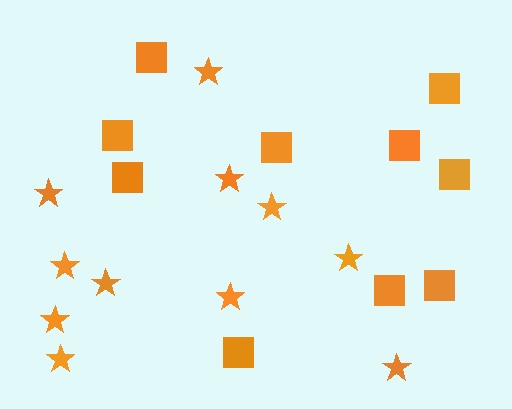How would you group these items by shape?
There are 2 groups: one group of squares (10) and one group of stars (11).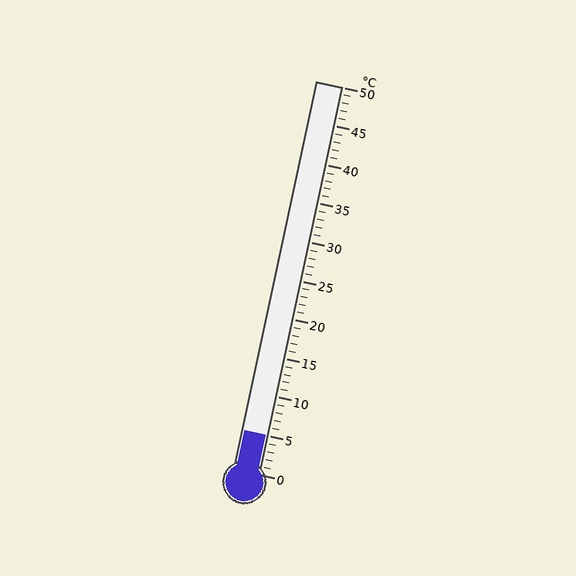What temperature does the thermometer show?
The thermometer shows approximately 5°C.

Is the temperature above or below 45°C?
The temperature is below 45°C.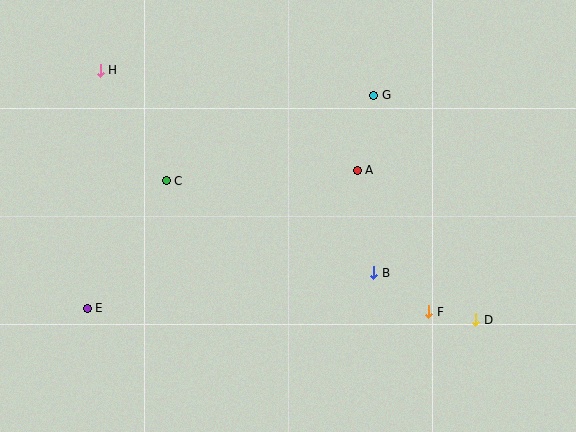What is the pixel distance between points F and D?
The distance between F and D is 48 pixels.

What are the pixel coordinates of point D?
Point D is at (476, 320).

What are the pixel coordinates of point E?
Point E is at (87, 308).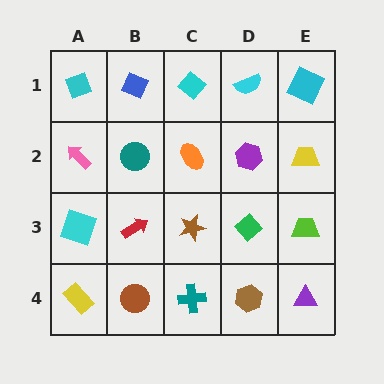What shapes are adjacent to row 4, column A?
A cyan square (row 3, column A), a brown circle (row 4, column B).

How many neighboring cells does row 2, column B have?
4.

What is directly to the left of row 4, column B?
A yellow rectangle.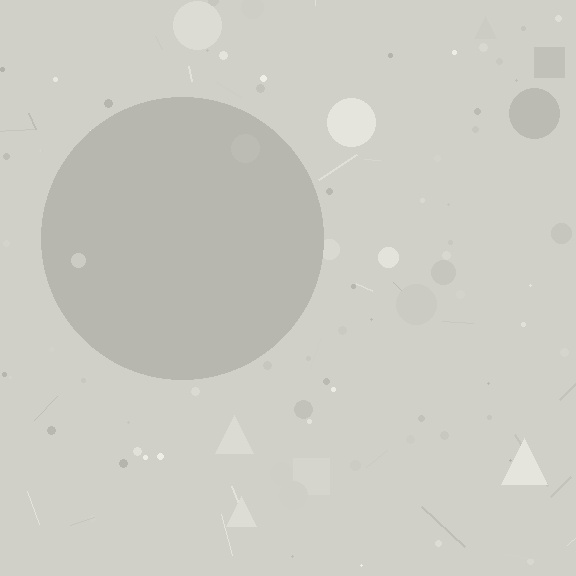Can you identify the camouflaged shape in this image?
The camouflaged shape is a circle.